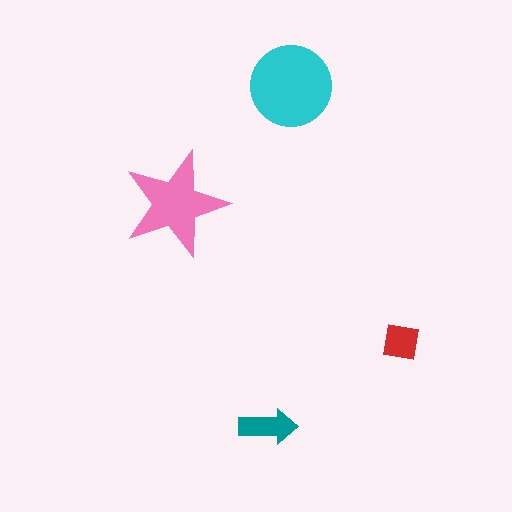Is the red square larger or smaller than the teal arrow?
Smaller.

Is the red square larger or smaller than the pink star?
Smaller.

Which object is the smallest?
The red square.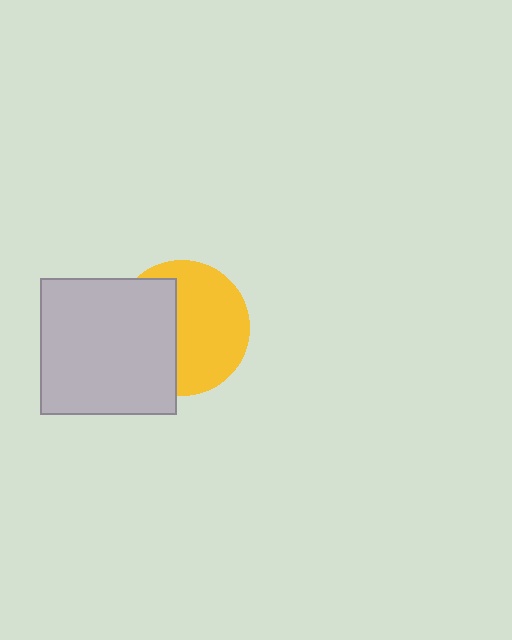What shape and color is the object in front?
The object in front is a light gray square.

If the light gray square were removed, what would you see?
You would see the complete yellow circle.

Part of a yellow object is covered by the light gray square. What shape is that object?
It is a circle.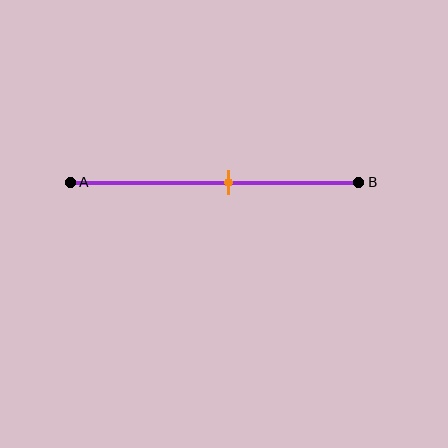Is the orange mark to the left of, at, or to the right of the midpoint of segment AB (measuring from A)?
The orange mark is to the right of the midpoint of segment AB.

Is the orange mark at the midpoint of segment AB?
No, the mark is at about 55% from A, not at the 50% midpoint.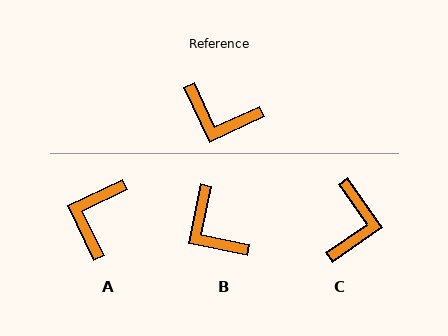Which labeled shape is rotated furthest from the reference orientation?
C, about 100 degrees away.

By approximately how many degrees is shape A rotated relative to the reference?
Approximately 89 degrees clockwise.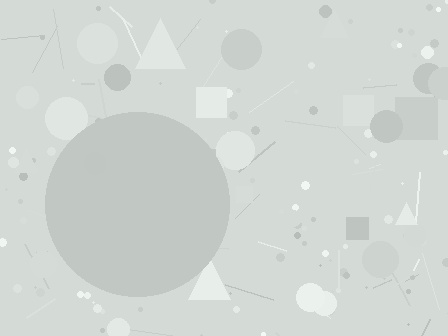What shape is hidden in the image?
A circle is hidden in the image.